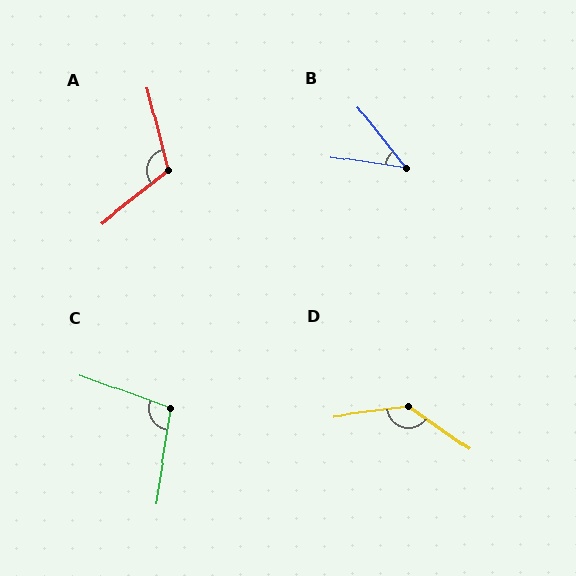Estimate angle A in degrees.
Approximately 114 degrees.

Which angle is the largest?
D, at approximately 137 degrees.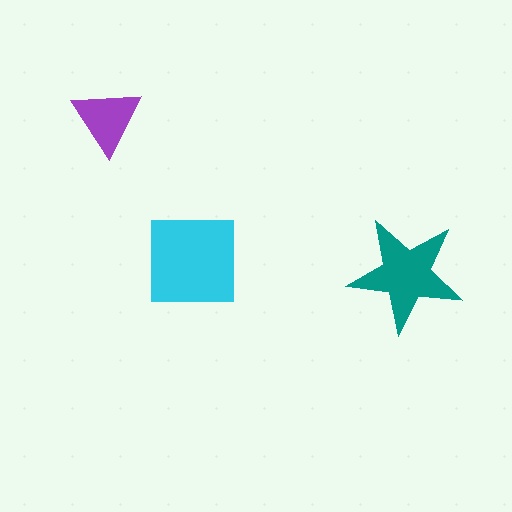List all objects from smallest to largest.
The purple triangle, the teal star, the cyan square.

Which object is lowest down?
The teal star is bottommost.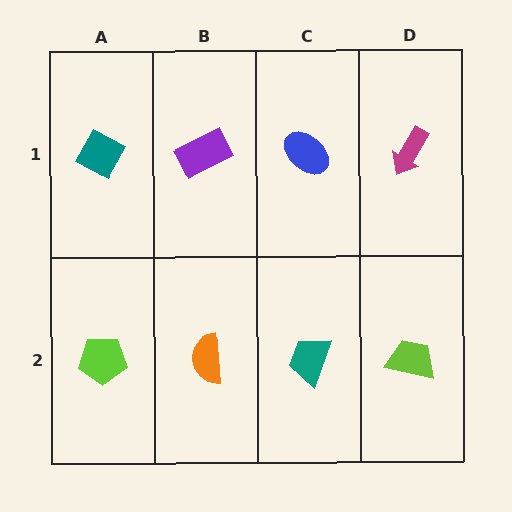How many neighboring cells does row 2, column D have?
2.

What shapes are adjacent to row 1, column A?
A lime pentagon (row 2, column A), a purple rectangle (row 1, column B).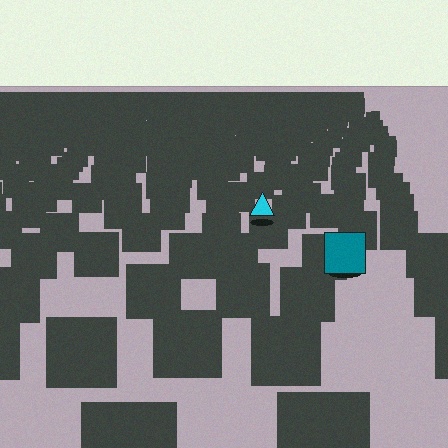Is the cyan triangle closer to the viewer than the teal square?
No. The teal square is closer — you can tell from the texture gradient: the ground texture is coarser near it.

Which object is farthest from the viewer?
The cyan triangle is farthest from the viewer. It appears smaller and the ground texture around it is denser.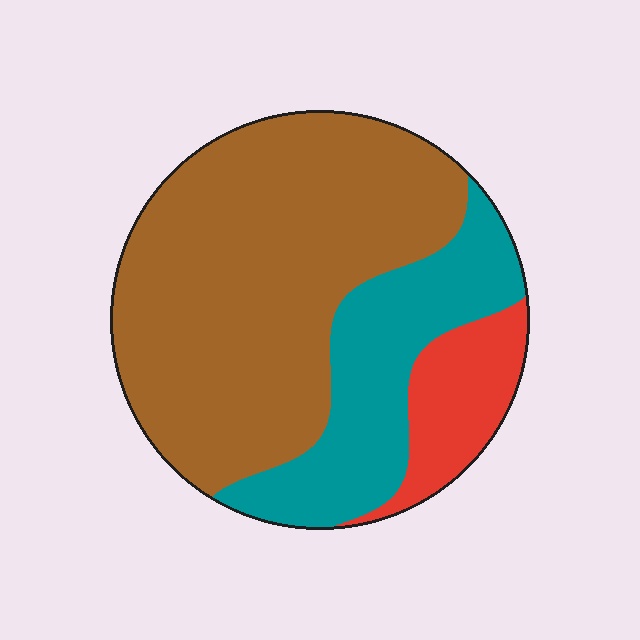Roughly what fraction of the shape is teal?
Teal takes up between a quarter and a half of the shape.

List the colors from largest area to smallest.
From largest to smallest: brown, teal, red.